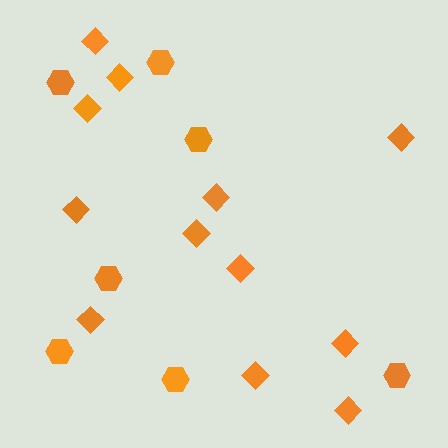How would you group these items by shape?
There are 2 groups: one group of hexagons (7) and one group of diamonds (12).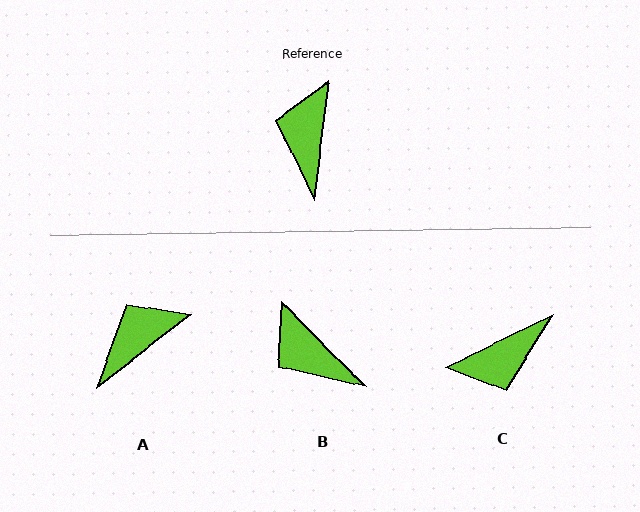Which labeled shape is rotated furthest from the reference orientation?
C, about 123 degrees away.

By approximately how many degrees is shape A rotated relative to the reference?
Approximately 46 degrees clockwise.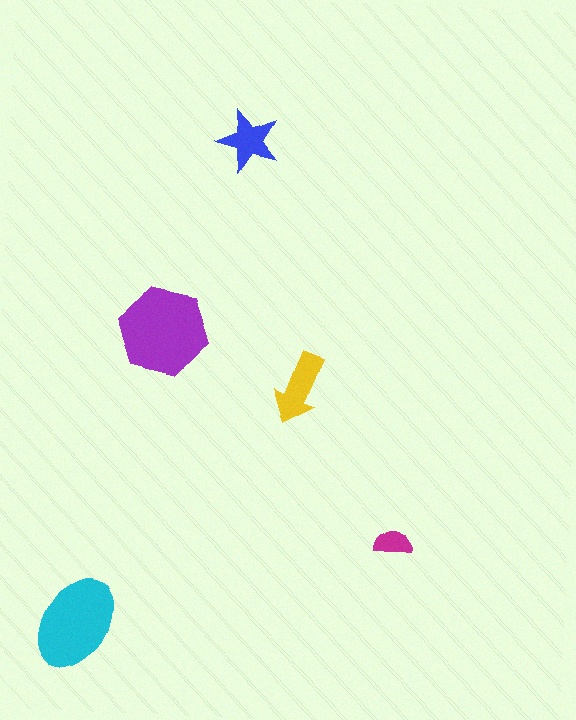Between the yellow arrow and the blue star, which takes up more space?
The yellow arrow.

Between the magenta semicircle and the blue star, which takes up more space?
The blue star.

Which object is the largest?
The purple hexagon.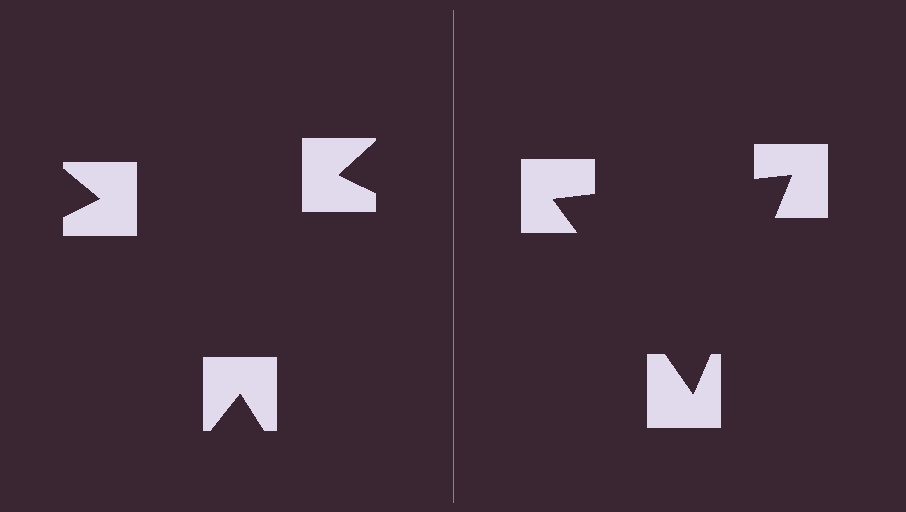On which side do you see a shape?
An illusory triangle appears on the right side. On the left side the wedge cuts are rotated, so no coherent shape forms.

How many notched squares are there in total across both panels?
6 — 3 on each side.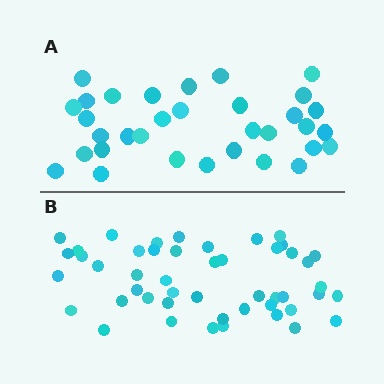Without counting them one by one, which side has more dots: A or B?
Region B (the bottom region) has more dots.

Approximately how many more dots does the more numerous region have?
Region B has approximately 15 more dots than region A.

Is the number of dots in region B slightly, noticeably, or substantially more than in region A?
Region B has substantially more. The ratio is roughly 1.5 to 1.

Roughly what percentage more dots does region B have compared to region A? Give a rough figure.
About 45% more.